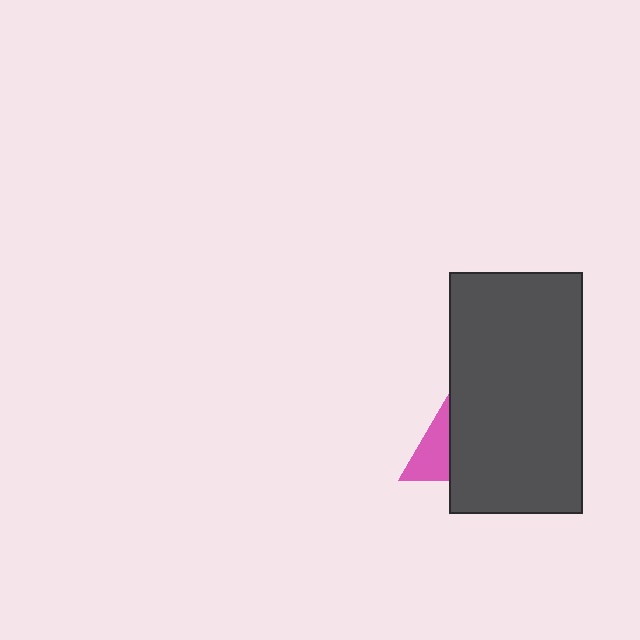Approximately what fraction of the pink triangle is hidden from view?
Roughly 64% of the pink triangle is hidden behind the dark gray rectangle.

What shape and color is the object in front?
The object in front is a dark gray rectangle.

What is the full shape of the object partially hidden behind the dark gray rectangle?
The partially hidden object is a pink triangle.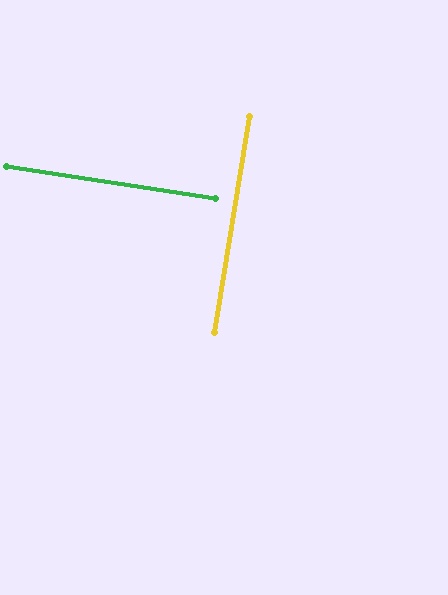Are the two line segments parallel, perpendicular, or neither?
Perpendicular — they meet at approximately 89°.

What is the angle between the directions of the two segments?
Approximately 89 degrees.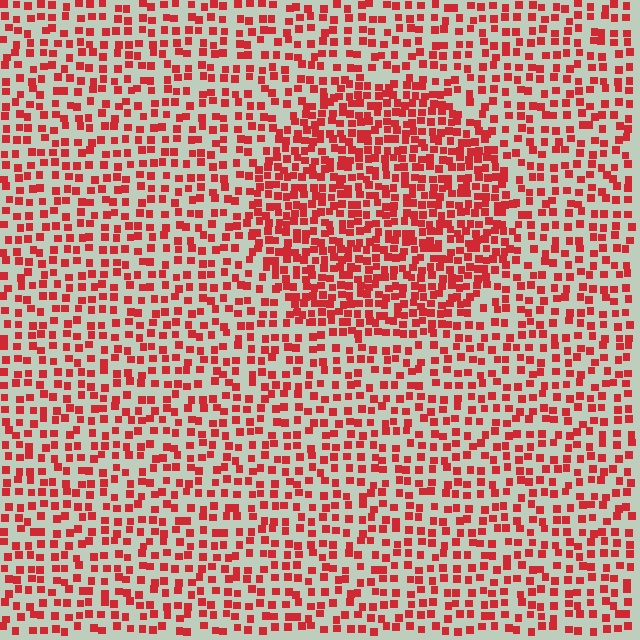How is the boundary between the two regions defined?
The boundary is defined by a change in element density (approximately 1.8x ratio). All elements are the same color, size, and shape.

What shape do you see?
I see a circle.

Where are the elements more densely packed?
The elements are more densely packed inside the circle boundary.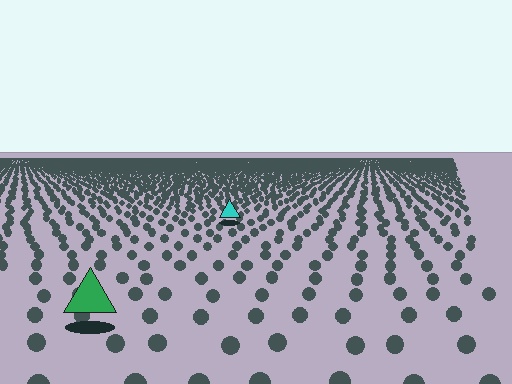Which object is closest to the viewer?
The green triangle is closest. The texture marks near it are larger and more spread out.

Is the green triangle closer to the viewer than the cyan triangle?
Yes. The green triangle is closer — you can tell from the texture gradient: the ground texture is coarser near it.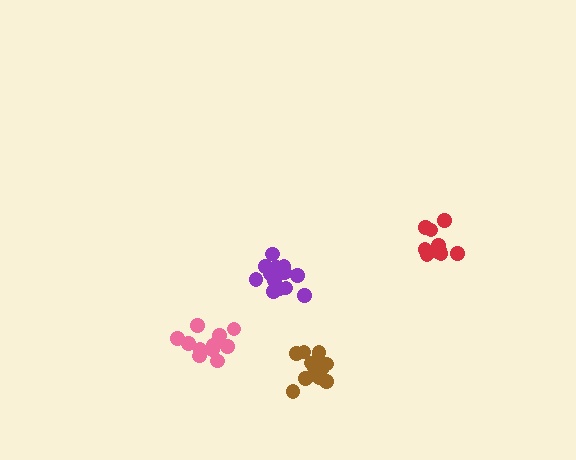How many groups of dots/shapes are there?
There are 4 groups.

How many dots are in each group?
Group 1: 10 dots, Group 2: 15 dots, Group 3: 16 dots, Group 4: 11 dots (52 total).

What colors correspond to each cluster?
The clusters are colored: red, purple, brown, pink.